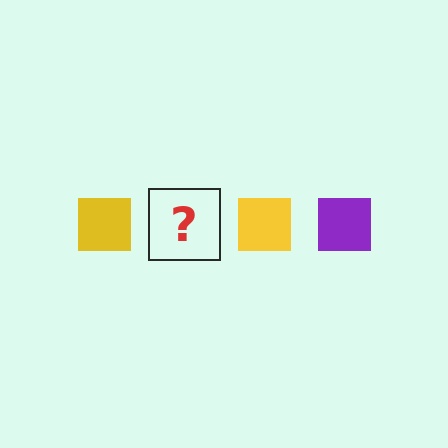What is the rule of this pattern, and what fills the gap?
The rule is that the pattern cycles through yellow, purple squares. The gap should be filled with a purple square.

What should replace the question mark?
The question mark should be replaced with a purple square.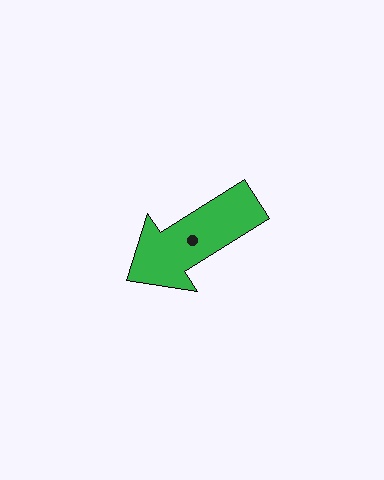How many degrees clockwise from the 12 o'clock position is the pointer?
Approximately 238 degrees.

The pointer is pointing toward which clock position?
Roughly 8 o'clock.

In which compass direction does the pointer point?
Southwest.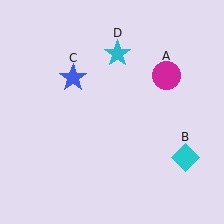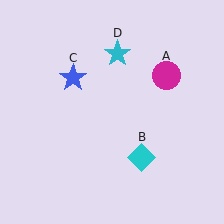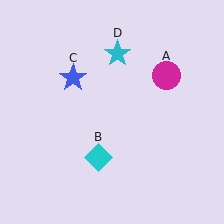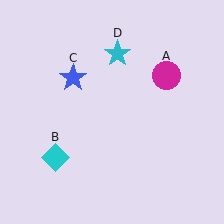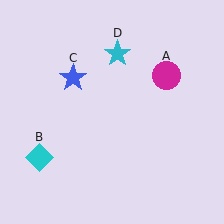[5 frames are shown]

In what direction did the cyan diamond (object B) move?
The cyan diamond (object B) moved left.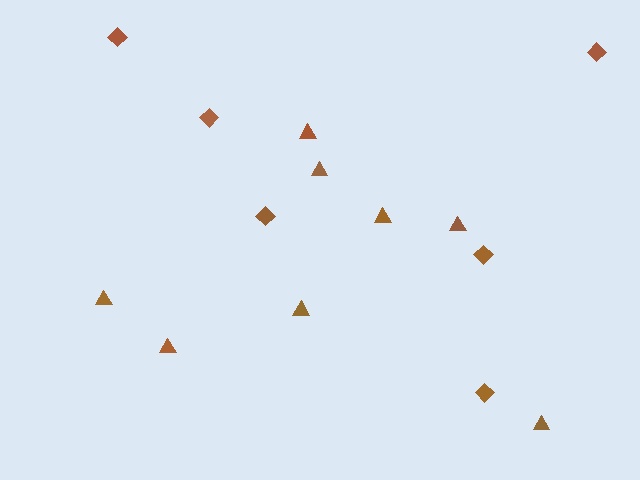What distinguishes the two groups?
There are 2 groups: one group of triangles (8) and one group of diamonds (6).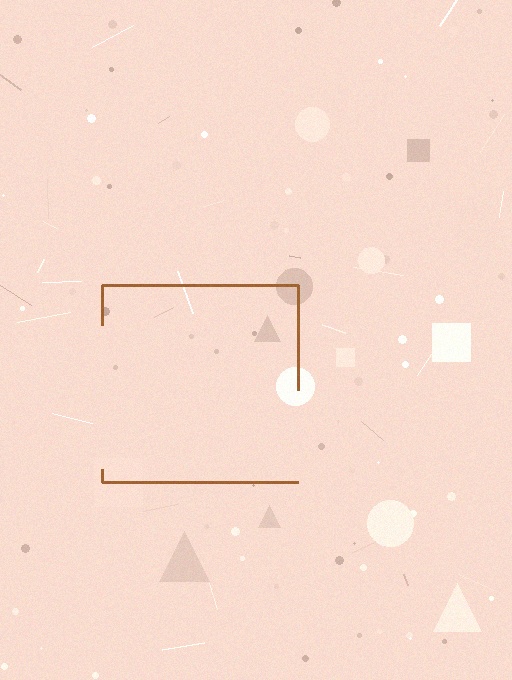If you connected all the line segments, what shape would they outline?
They would outline a square.